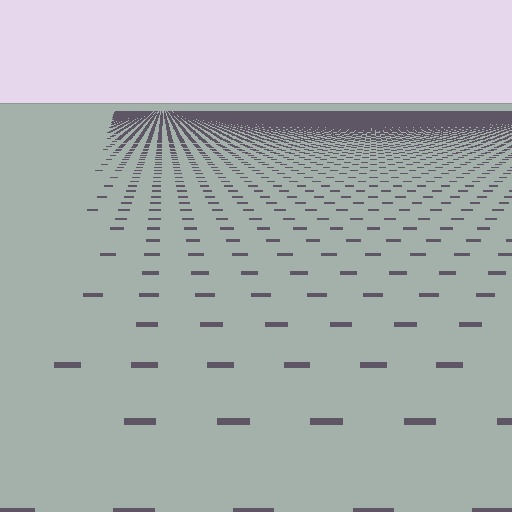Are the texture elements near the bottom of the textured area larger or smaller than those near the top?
Larger. Near the bottom, elements are closer to the viewer and appear at a bigger on-screen size.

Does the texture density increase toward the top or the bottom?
Density increases toward the top.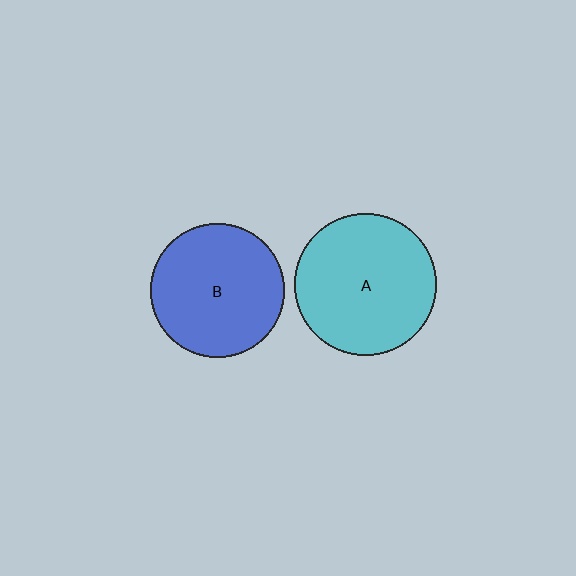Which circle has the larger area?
Circle A (cyan).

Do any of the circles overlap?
No, none of the circles overlap.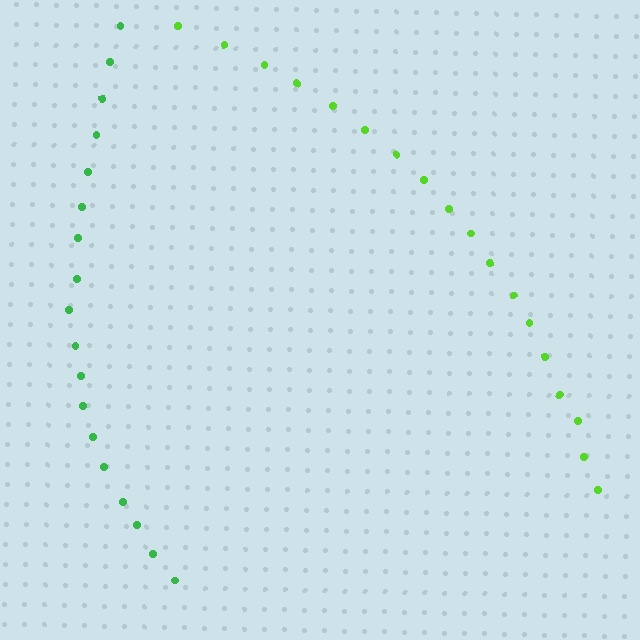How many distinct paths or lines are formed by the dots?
There are 2 distinct paths.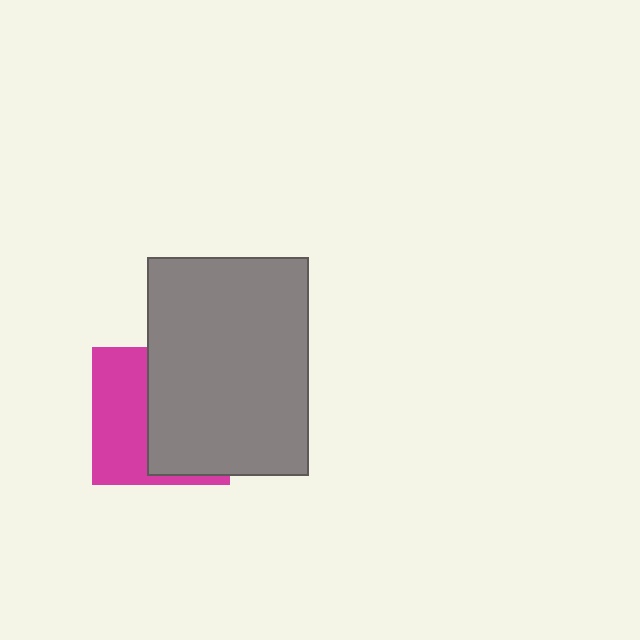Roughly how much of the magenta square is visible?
A small part of it is visible (roughly 45%).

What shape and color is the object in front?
The object in front is a gray rectangle.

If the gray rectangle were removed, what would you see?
You would see the complete magenta square.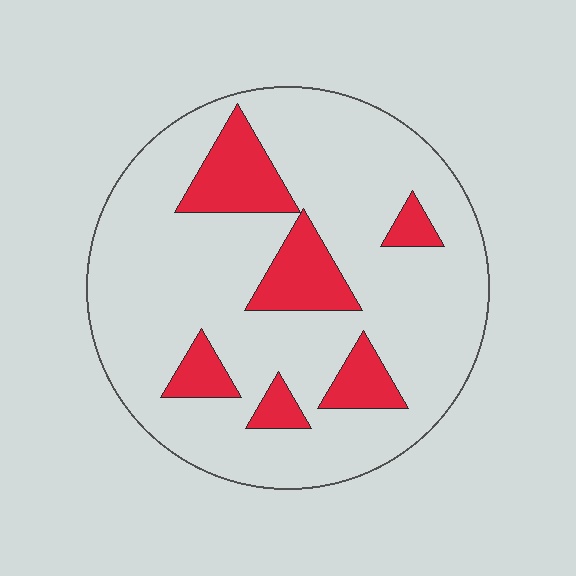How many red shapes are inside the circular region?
6.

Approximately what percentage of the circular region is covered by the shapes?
Approximately 20%.